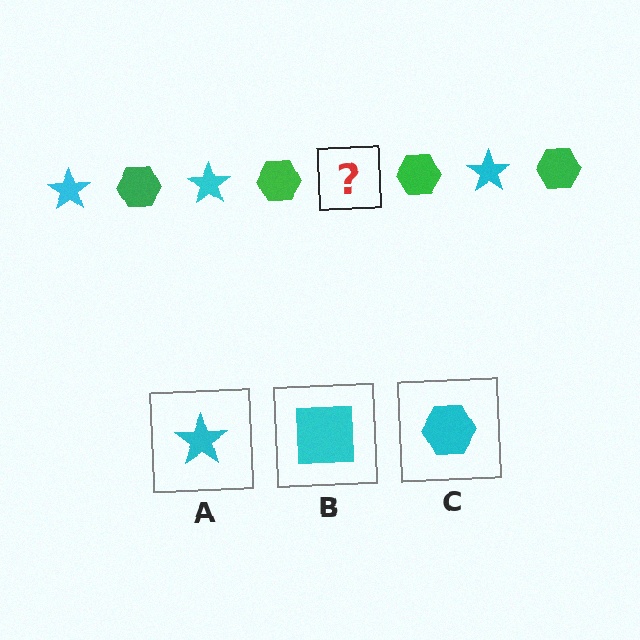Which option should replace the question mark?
Option A.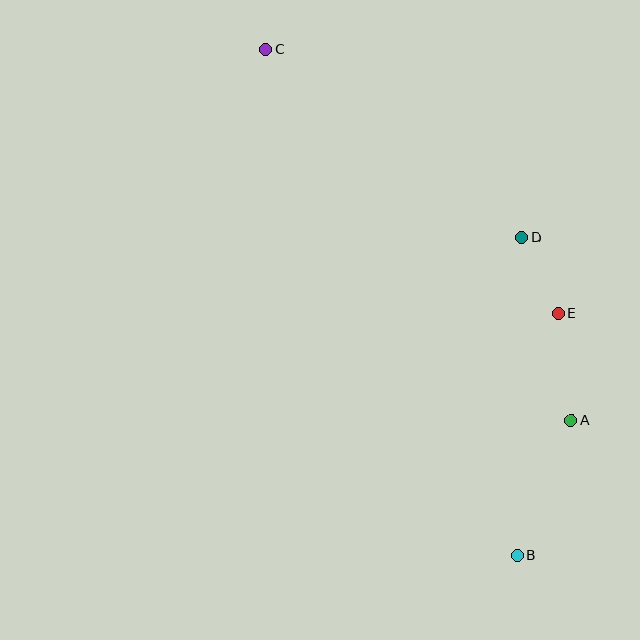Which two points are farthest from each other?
Points B and C are farthest from each other.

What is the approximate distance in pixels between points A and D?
The distance between A and D is approximately 189 pixels.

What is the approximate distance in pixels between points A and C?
The distance between A and C is approximately 480 pixels.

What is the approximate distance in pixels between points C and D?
The distance between C and D is approximately 318 pixels.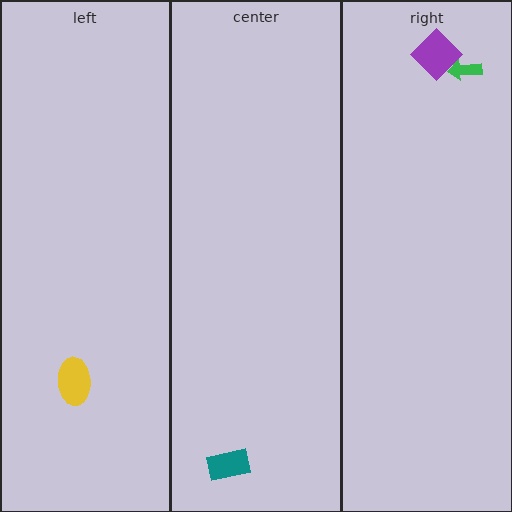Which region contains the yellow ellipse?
The left region.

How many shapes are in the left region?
1.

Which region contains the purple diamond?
The right region.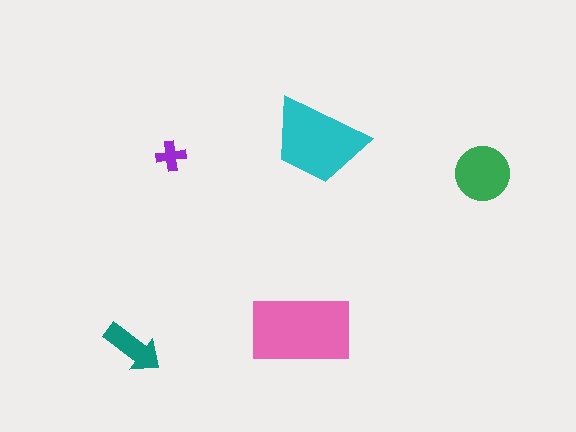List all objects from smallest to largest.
The purple cross, the teal arrow, the green circle, the cyan trapezoid, the pink rectangle.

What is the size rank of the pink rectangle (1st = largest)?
1st.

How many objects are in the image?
There are 5 objects in the image.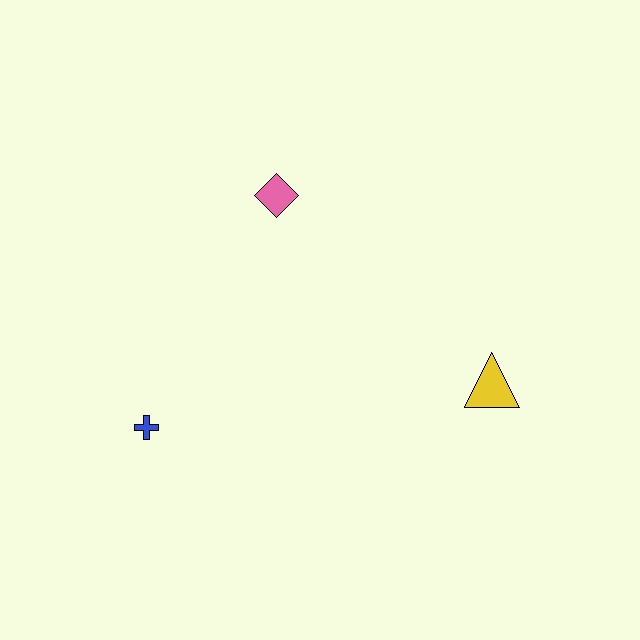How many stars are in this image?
There are no stars.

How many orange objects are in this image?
There are no orange objects.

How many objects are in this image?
There are 3 objects.